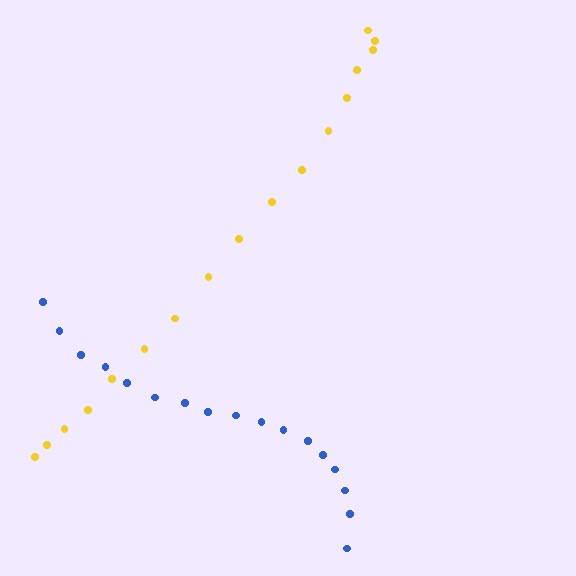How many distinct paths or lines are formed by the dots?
There are 2 distinct paths.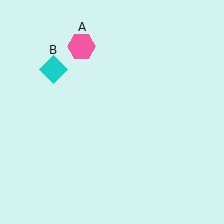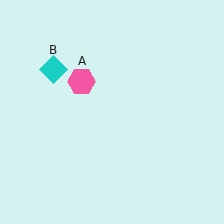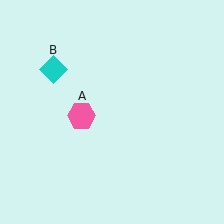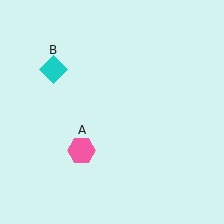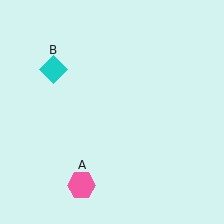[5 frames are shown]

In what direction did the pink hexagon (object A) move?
The pink hexagon (object A) moved down.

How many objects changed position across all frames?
1 object changed position: pink hexagon (object A).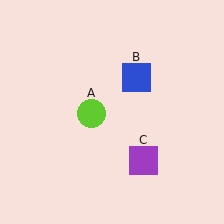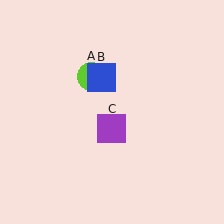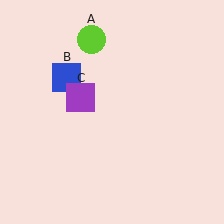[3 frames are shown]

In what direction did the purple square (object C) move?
The purple square (object C) moved up and to the left.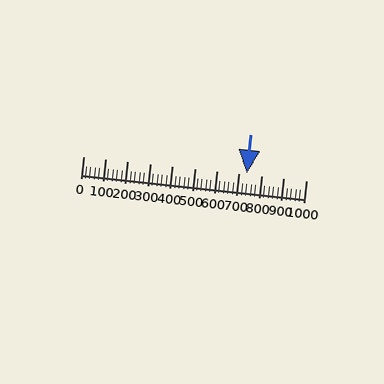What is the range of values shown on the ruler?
The ruler shows values from 0 to 1000.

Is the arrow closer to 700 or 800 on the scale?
The arrow is closer to 700.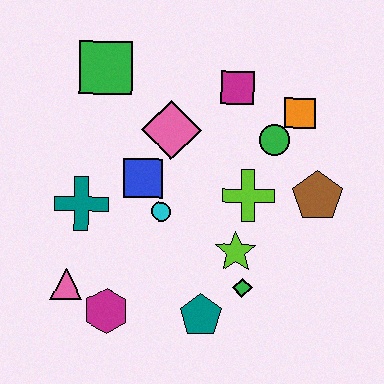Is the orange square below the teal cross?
No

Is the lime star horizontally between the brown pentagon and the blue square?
Yes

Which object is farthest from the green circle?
The pink triangle is farthest from the green circle.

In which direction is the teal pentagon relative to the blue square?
The teal pentagon is below the blue square.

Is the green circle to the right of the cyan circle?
Yes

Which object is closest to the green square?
The pink diamond is closest to the green square.